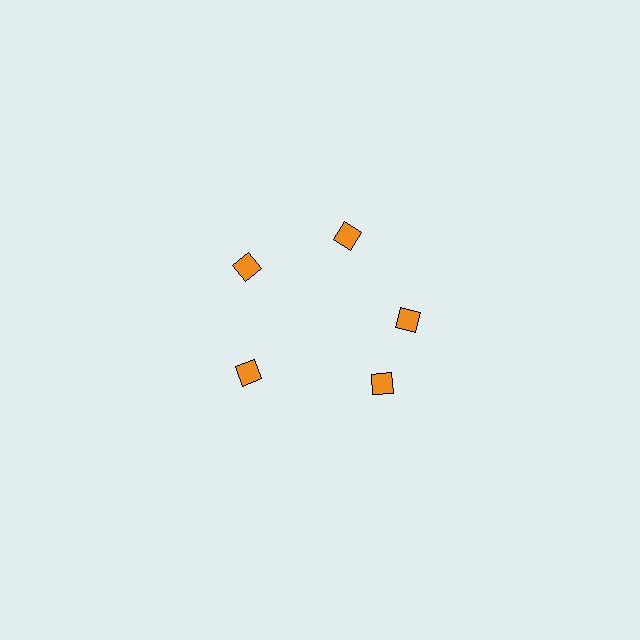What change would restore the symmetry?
The symmetry would be restored by rotating it back into even spacing with its neighbors so that all 5 diamonds sit at equal angles and equal distance from the center.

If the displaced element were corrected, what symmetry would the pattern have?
It would have 5-fold rotational symmetry — the pattern would map onto itself every 72 degrees.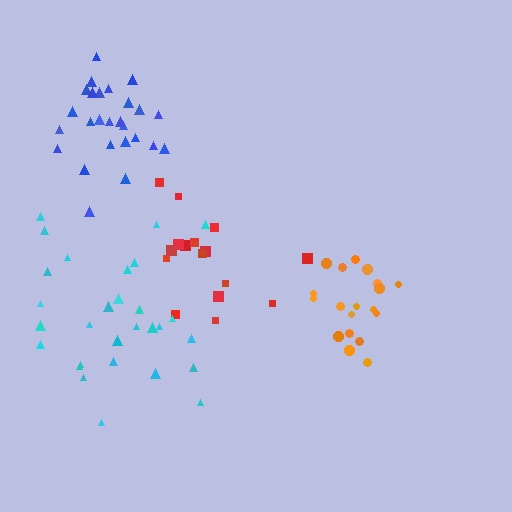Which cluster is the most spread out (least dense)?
Cyan.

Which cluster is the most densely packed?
Orange.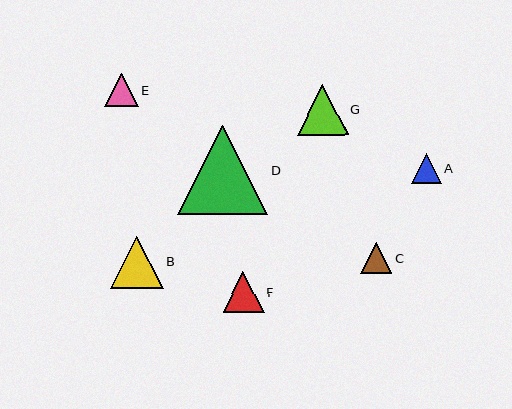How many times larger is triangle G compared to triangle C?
Triangle G is approximately 1.6 times the size of triangle C.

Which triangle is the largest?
Triangle D is the largest with a size of approximately 90 pixels.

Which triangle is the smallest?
Triangle A is the smallest with a size of approximately 30 pixels.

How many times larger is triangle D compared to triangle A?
Triangle D is approximately 3.0 times the size of triangle A.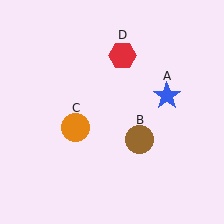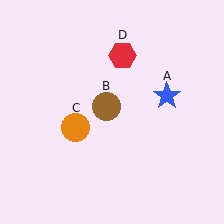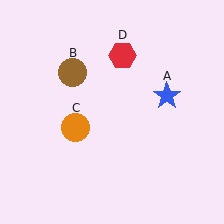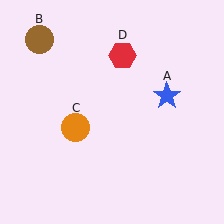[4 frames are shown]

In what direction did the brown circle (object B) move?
The brown circle (object B) moved up and to the left.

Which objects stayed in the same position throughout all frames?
Blue star (object A) and orange circle (object C) and red hexagon (object D) remained stationary.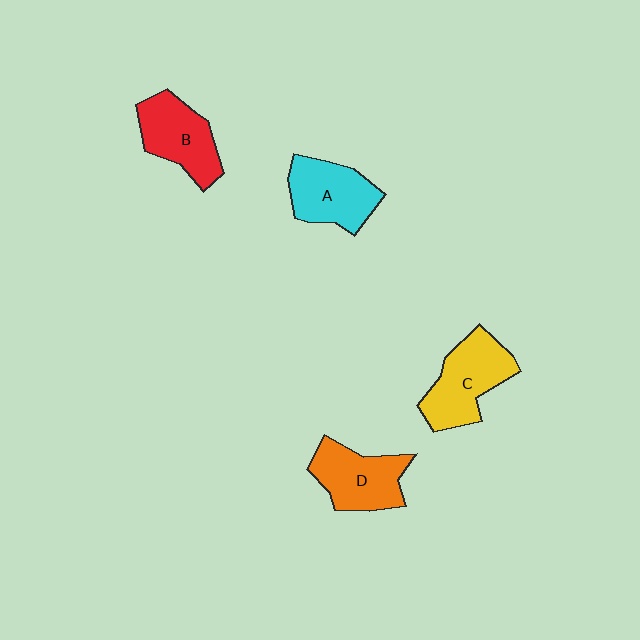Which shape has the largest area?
Shape C (yellow).